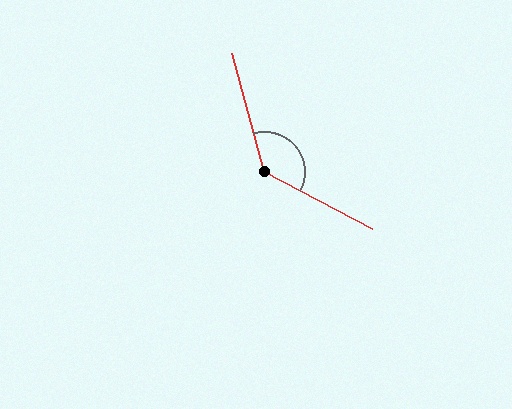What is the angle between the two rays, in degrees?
Approximately 133 degrees.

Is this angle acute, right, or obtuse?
It is obtuse.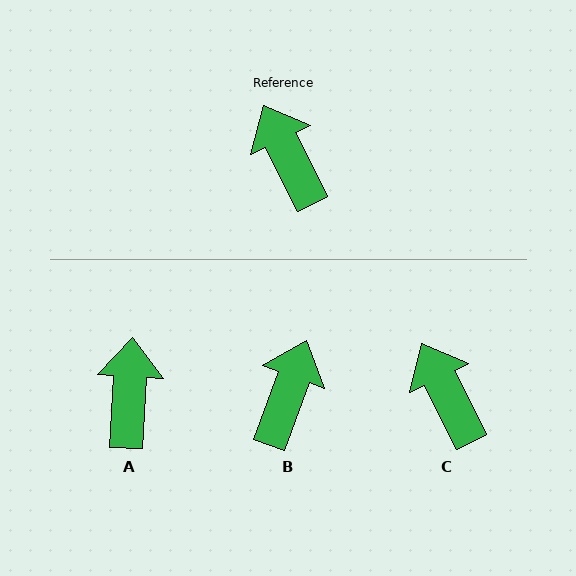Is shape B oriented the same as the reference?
No, it is off by about 46 degrees.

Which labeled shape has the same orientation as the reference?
C.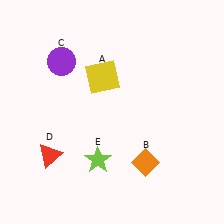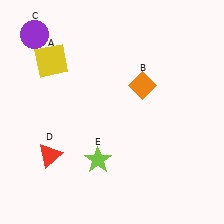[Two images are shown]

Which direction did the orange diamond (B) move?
The orange diamond (B) moved up.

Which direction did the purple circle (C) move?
The purple circle (C) moved up.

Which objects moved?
The objects that moved are: the yellow square (A), the orange diamond (B), the purple circle (C).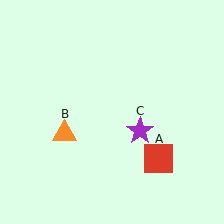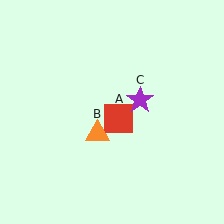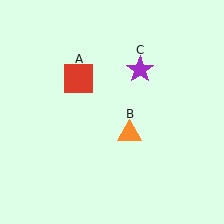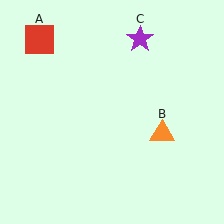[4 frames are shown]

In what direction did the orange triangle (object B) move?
The orange triangle (object B) moved right.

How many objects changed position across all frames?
3 objects changed position: red square (object A), orange triangle (object B), purple star (object C).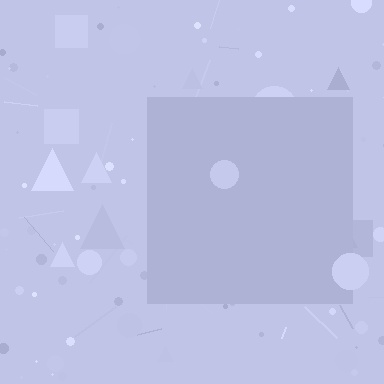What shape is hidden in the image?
A square is hidden in the image.